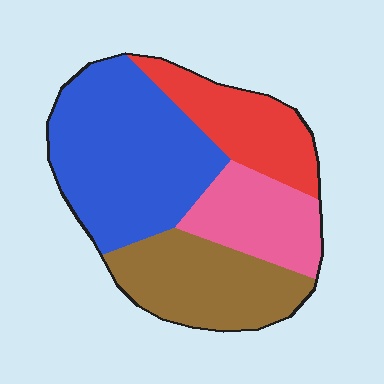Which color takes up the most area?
Blue, at roughly 40%.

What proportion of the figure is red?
Red takes up less than a quarter of the figure.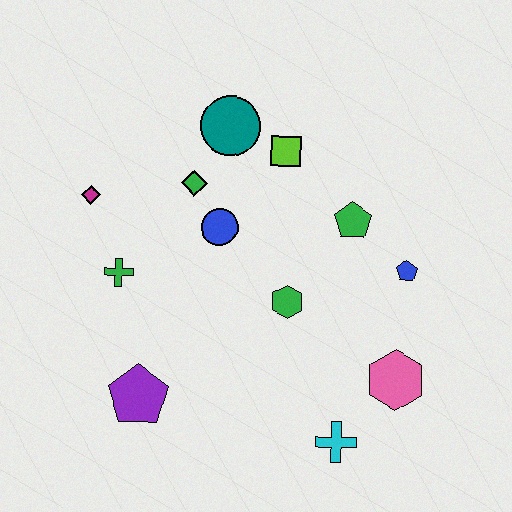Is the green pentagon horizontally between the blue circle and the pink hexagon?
Yes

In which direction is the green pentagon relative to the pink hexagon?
The green pentagon is above the pink hexagon.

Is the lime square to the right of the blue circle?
Yes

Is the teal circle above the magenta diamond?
Yes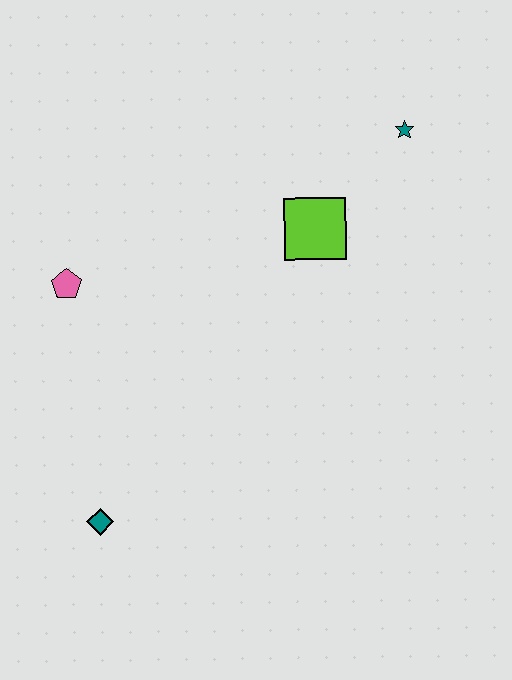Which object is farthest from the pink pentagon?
The teal star is farthest from the pink pentagon.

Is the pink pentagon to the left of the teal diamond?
Yes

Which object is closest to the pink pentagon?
The teal diamond is closest to the pink pentagon.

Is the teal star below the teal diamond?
No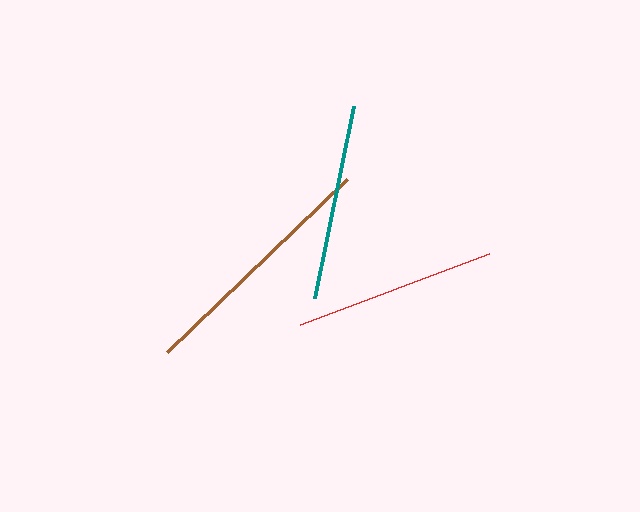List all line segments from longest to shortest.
From longest to shortest: brown, red, teal.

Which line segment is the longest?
The brown line is the longest at approximately 249 pixels.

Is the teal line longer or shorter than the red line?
The red line is longer than the teal line.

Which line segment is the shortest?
The teal line is the shortest at approximately 196 pixels.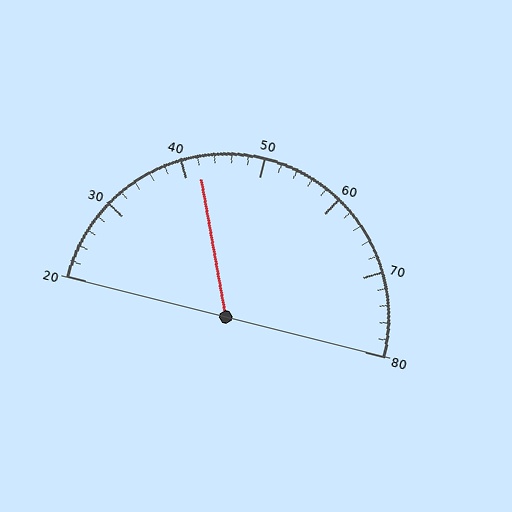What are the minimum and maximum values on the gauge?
The gauge ranges from 20 to 80.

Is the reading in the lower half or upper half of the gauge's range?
The reading is in the lower half of the range (20 to 80).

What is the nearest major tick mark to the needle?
The nearest major tick mark is 40.